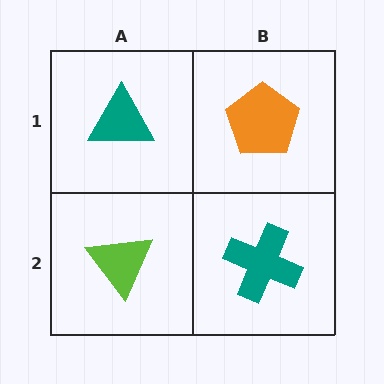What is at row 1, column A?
A teal triangle.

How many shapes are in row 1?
2 shapes.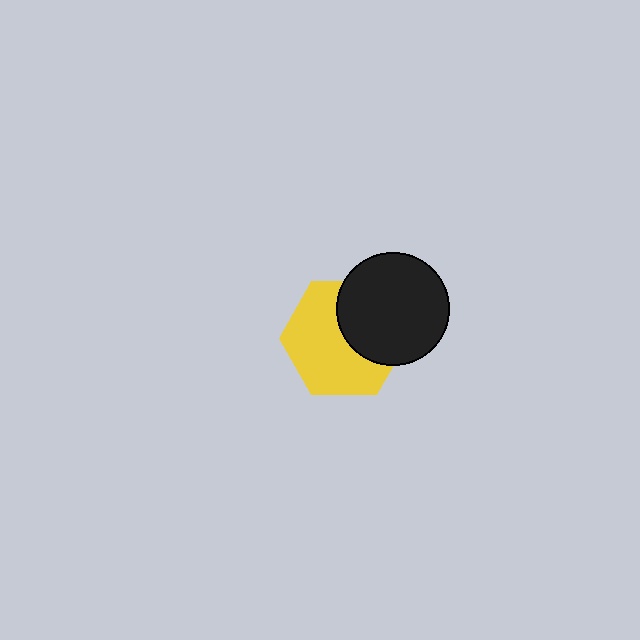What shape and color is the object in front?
The object in front is a black circle.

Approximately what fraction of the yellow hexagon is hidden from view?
Roughly 39% of the yellow hexagon is hidden behind the black circle.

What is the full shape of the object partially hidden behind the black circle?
The partially hidden object is a yellow hexagon.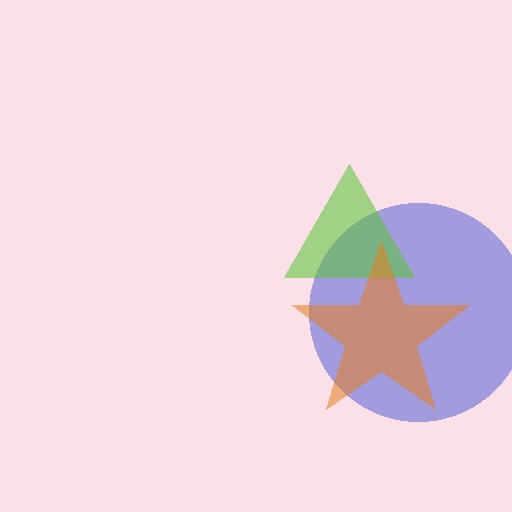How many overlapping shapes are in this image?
There are 3 overlapping shapes in the image.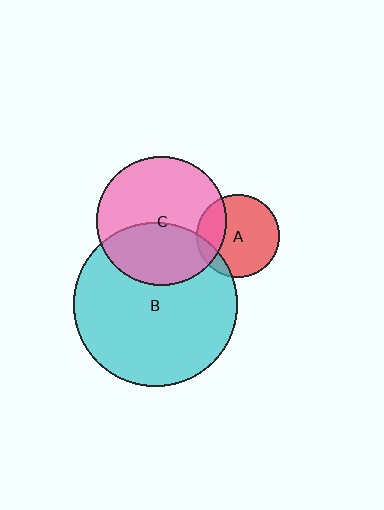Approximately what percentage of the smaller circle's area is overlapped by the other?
Approximately 25%.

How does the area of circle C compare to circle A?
Approximately 2.4 times.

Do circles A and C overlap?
Yes.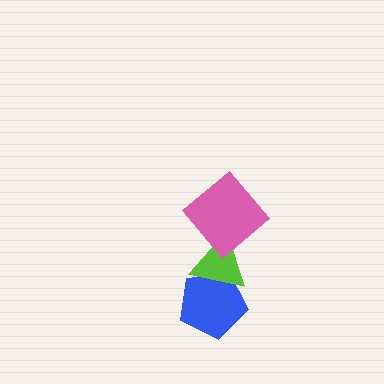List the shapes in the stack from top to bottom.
From top to bottom: the pink diamond, the lime triangle, the blue pentagon.